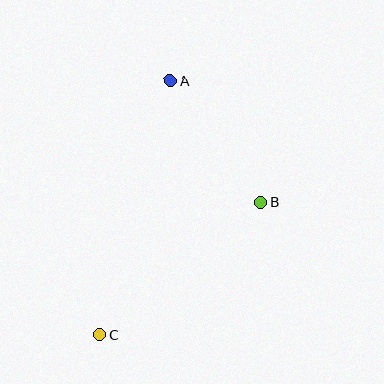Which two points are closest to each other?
Points A and B are closest to each other.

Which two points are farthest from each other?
Points A and C are farthest from each other.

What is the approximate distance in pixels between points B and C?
The distance between B and C is approximately 209 pixels.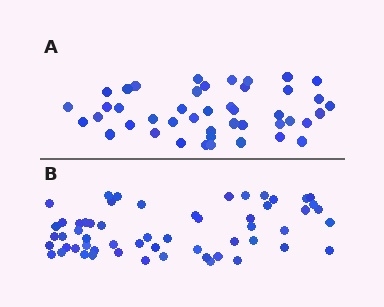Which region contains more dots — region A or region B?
Region B (the bottom region) has more dots.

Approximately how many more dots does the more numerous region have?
Region B has approximately 15 more dots than region A.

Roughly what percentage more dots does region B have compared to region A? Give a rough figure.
About 30% more.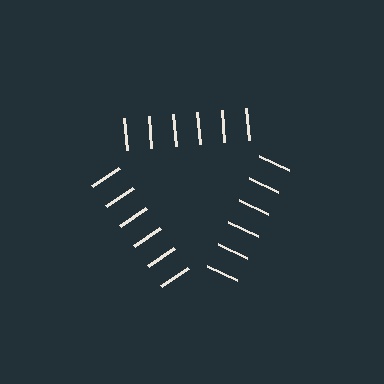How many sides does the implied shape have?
3 sides — the line-ends trace a triangle.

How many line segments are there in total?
18 — 6 along each of the 3 edges.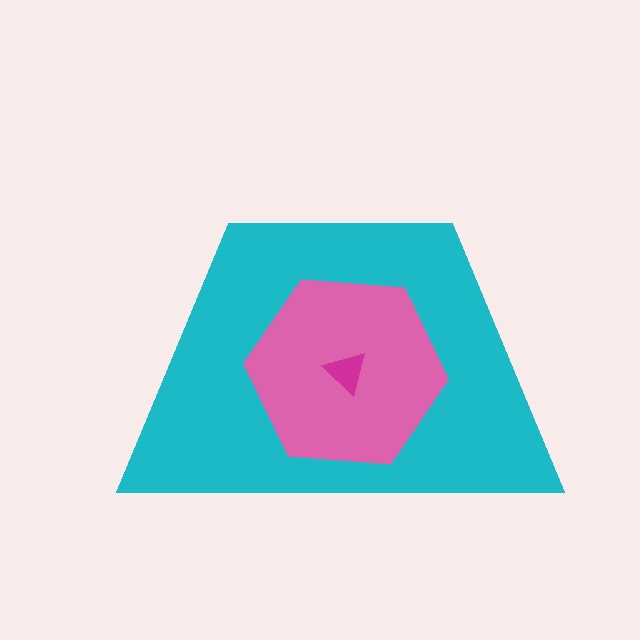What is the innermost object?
The magenta triangle.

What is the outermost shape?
The cyan trapezoid.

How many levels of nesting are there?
3.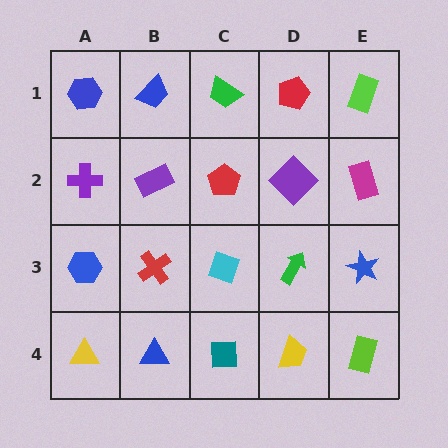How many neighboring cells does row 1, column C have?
3.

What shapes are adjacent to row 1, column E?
A magenta rectangle (row 2, column E), a red pentagon (row 1, column D).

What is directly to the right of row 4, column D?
A lime rectangle.